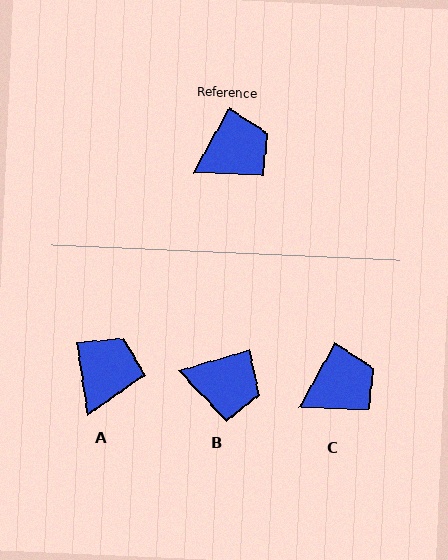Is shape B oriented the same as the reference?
No, it is off by about 45 degrees.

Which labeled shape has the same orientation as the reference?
C.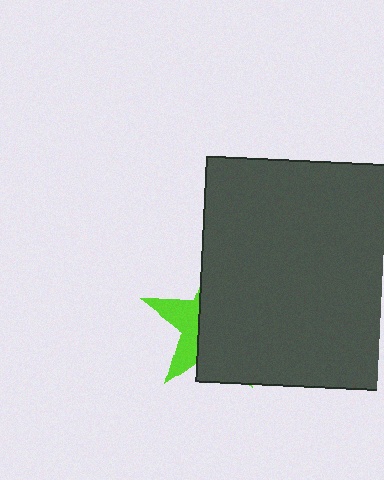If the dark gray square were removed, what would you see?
You would see the complete lime star.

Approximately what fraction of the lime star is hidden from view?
Roughly 68% of the lime star is hidden behind the dark gray square.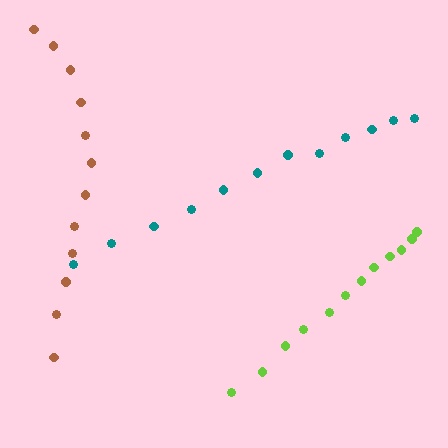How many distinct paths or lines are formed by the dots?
There are 3 distinct paths.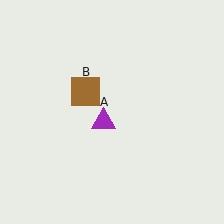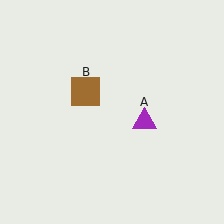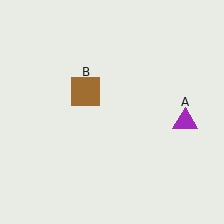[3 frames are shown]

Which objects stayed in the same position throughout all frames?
Brown square (object B) remained stationary.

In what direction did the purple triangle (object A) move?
The purple triangle (object A) moved right.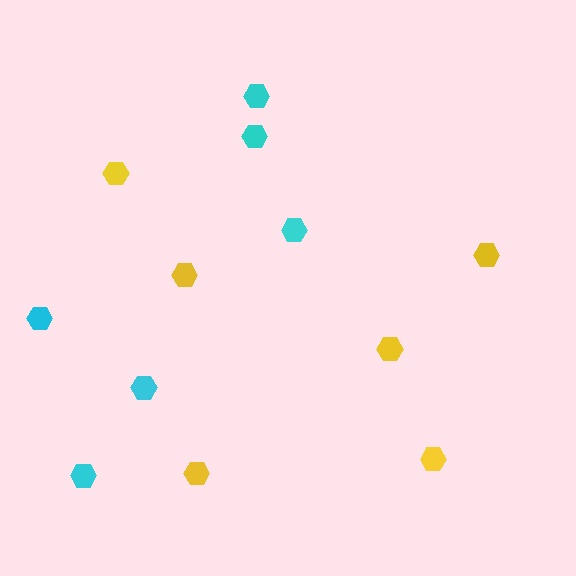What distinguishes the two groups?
There are 2 groups: one group of cyan hexagons (6) and one group of yellow hexagons (6).